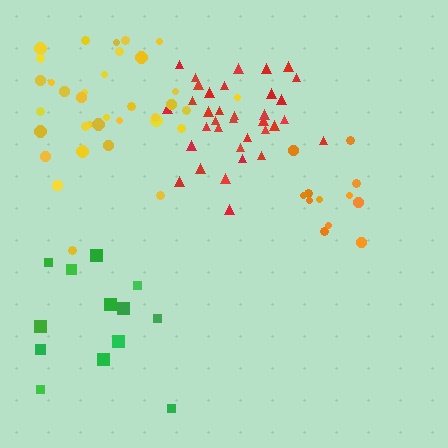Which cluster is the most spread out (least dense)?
Green.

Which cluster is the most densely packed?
Red.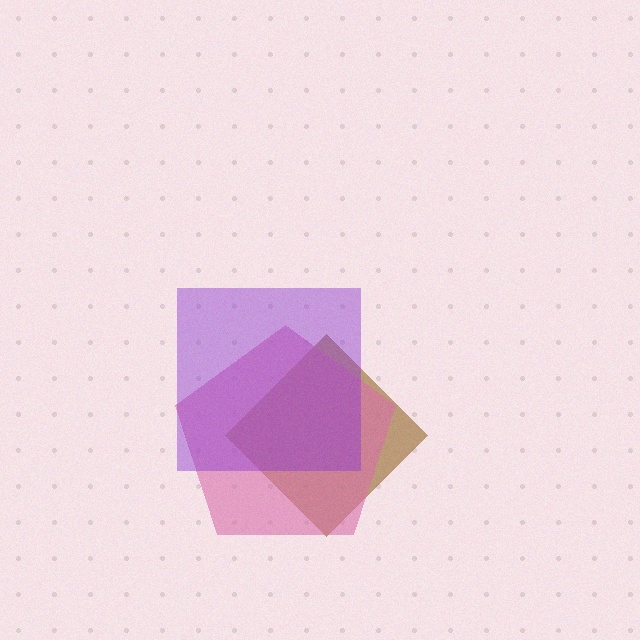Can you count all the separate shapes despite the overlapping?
Yes, there are 3 separate shapes.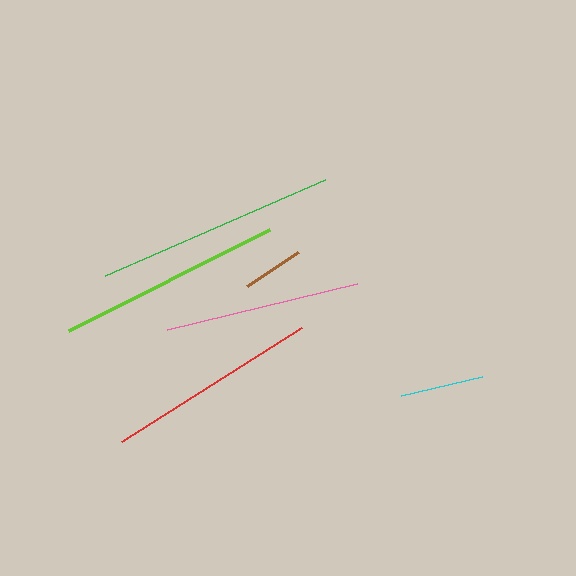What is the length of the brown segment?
The brown segment is approximately 61 pixels long.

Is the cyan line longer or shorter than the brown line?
The cyan line is longer than the brown line.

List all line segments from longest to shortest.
From longest to shortest: green, lime, red, pink, cyan, brown.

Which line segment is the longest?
The green line is the longest at approximately 241 pixels.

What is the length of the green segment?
The green segment is approximately 241 pixels long.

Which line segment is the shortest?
The brown line is the shortest at approximately 61 pixels.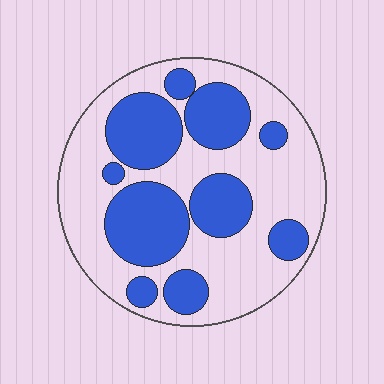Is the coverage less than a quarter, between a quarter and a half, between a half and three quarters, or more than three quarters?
Between a quarter and a half.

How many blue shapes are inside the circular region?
10.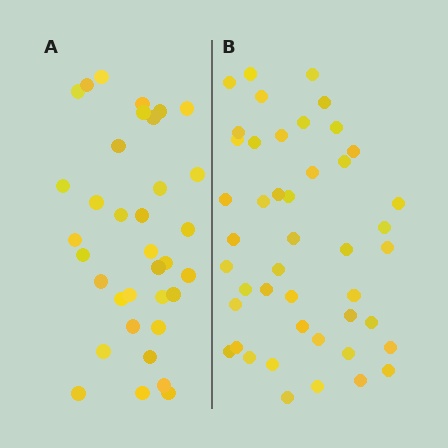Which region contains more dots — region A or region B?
Region B (the right region) has more dots.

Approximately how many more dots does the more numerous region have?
Region B has roughly 10 or so more dots than region A.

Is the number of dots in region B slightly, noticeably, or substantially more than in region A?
Region B has noticeably more, but not dramatically so. The ratio is roughly 1.3 to 1.